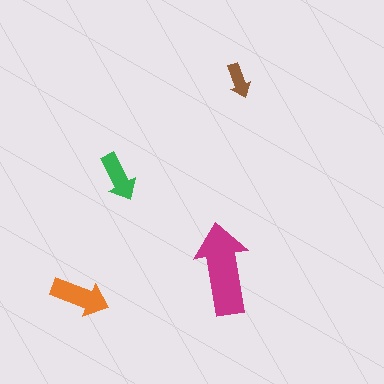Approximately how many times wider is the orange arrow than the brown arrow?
About 1.5 times wider.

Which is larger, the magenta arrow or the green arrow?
The magenta one.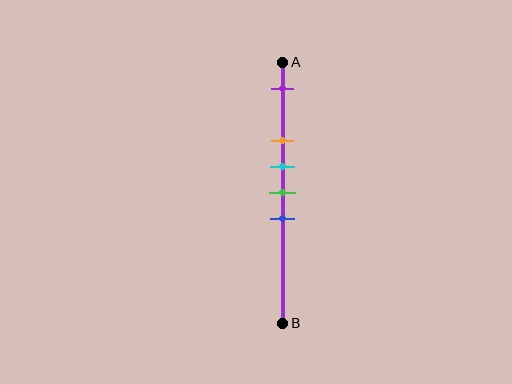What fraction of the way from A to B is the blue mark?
The blue mark is approximately 60% (0.6) of the way from A to B.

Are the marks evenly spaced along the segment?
No, the marks are not evenly spaced.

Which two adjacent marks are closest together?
The cyan and green marks are the closest adjacent pair.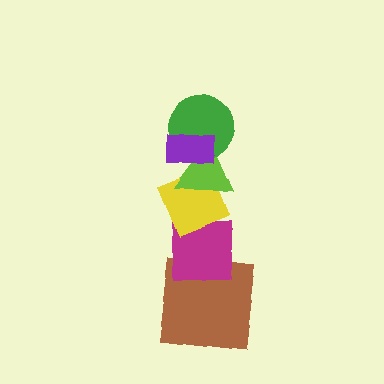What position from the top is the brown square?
The brown square is 6th from the top.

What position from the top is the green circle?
The green circle is 2nd from the top.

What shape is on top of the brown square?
The magenta square is on top of the brown square.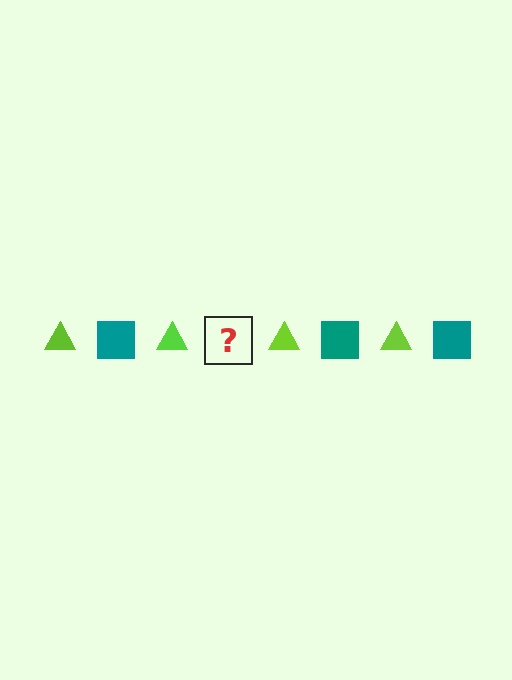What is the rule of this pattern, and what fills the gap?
The rule is that the pattern alternates between lime triangle and teal square. The gap should be filled with a teal square.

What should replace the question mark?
The question mark should be replaced with a teal square.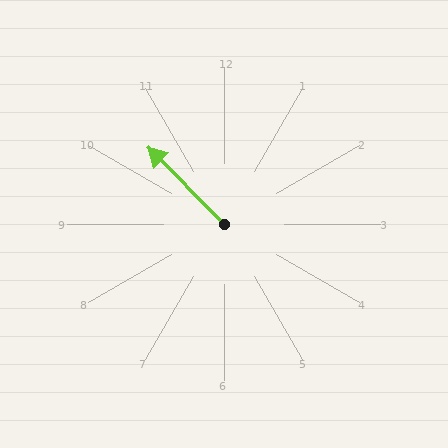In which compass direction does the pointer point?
Northwest.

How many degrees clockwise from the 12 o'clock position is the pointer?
Approximately 315 degrees.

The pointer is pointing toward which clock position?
Roughly 11 o'clock.